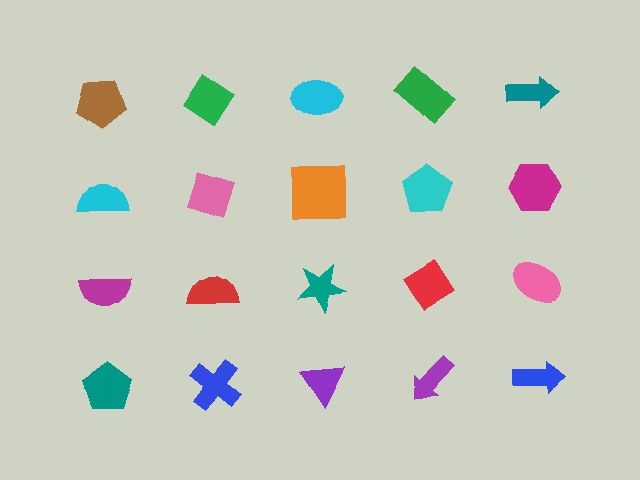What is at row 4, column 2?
A blue cross.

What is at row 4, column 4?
A purple arrow.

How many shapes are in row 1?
5 shapes.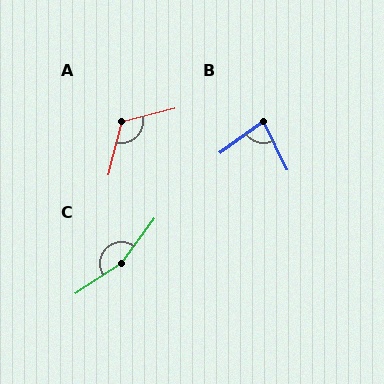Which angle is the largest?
C, at approximately 159 degrees.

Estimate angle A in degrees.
Approximately 119 degrees.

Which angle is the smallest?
B, at approximately 79 degrees.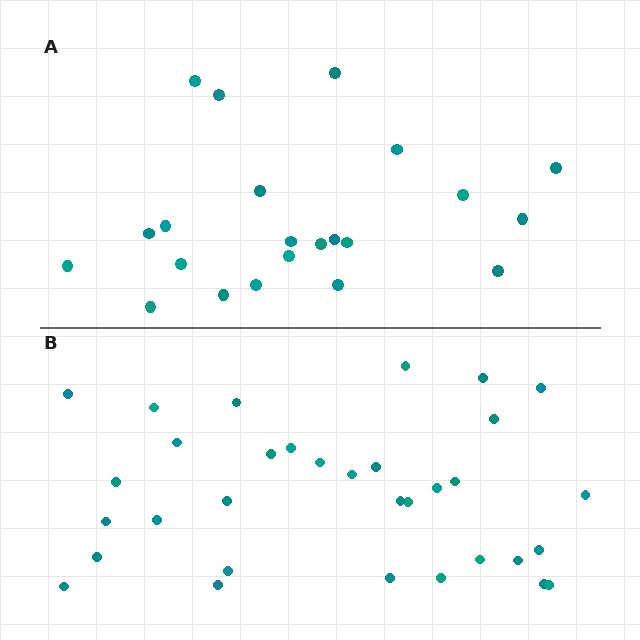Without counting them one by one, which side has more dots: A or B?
Region B (the bottom region) has more dots.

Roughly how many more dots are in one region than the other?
Region B has roughly 12 or so more dots than region A.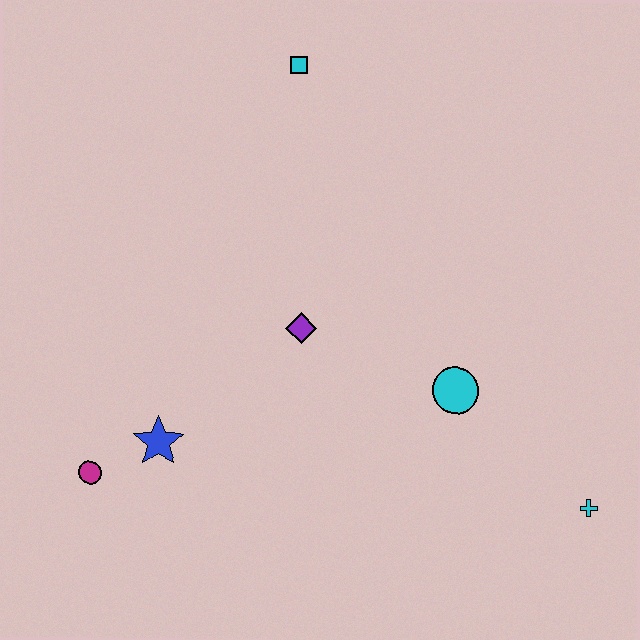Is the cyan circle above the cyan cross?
Yes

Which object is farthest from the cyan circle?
The magenta circle is farthest from the cyan circle.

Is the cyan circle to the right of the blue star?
Yes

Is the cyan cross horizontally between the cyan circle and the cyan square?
No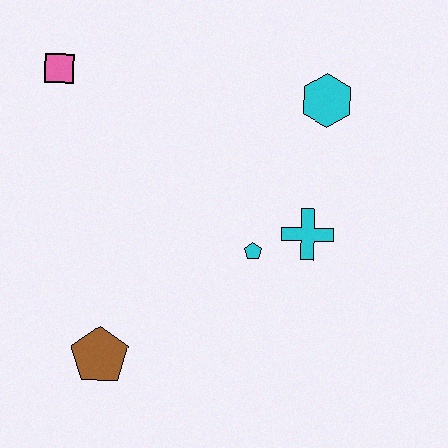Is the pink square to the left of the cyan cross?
Yes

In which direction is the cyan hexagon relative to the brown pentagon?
The cyan hexagon is above the brown pentagon.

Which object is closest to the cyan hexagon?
The cyan cross is closest to the cyan hexagon.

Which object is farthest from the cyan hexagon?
The brown pentagon is farthest from the cyan hexagon.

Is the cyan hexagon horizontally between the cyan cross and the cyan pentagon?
No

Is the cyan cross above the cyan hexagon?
No